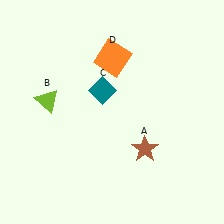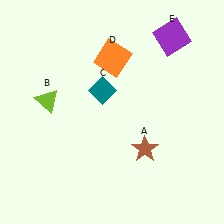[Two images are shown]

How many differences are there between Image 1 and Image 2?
There is 1 difference between the two images.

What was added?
A purple square (E) was added in Image 2.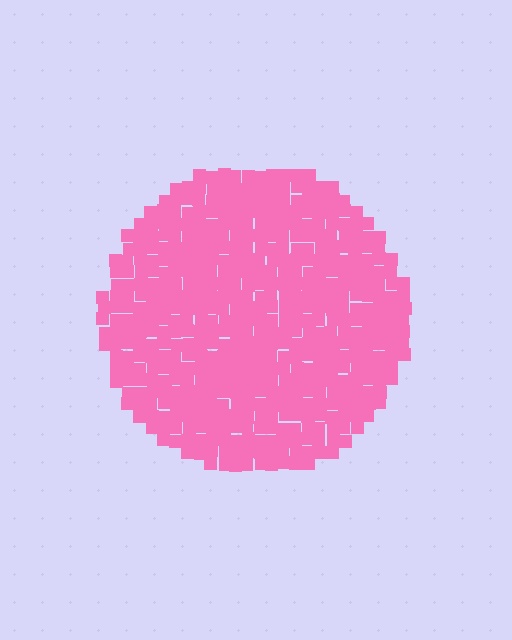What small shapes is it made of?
It is made of small squares.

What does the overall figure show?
The overall figure shows a circle.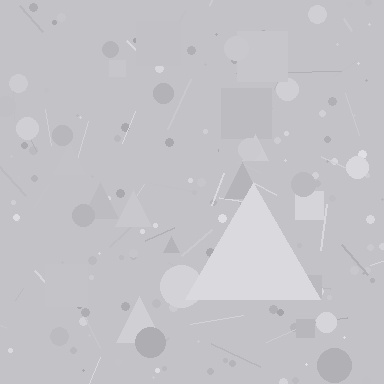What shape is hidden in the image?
A triangle is hidden in the image.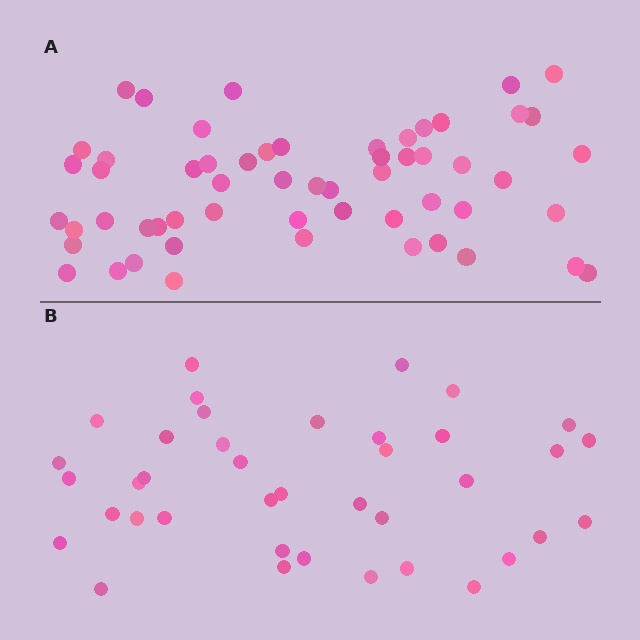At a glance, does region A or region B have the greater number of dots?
Region A (the top region) has more dots.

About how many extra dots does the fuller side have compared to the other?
Region A has approximately 20 more dots than region B.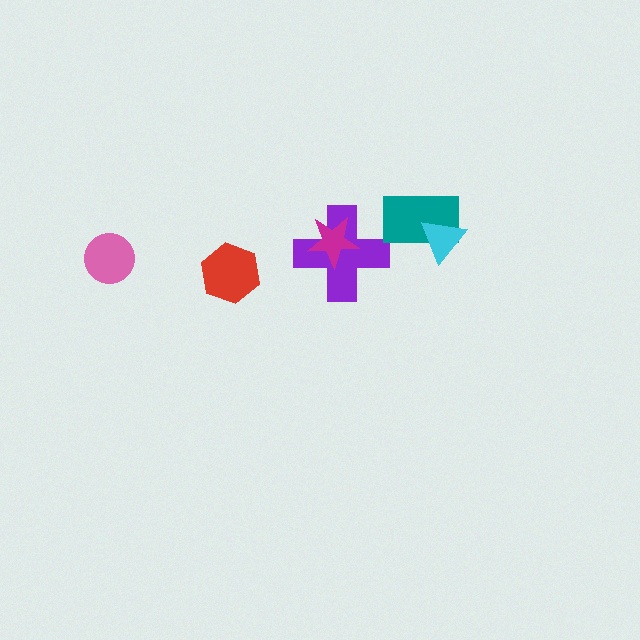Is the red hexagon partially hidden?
No, no other shape covers it.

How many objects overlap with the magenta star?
1 object overlaps with the magenta star.